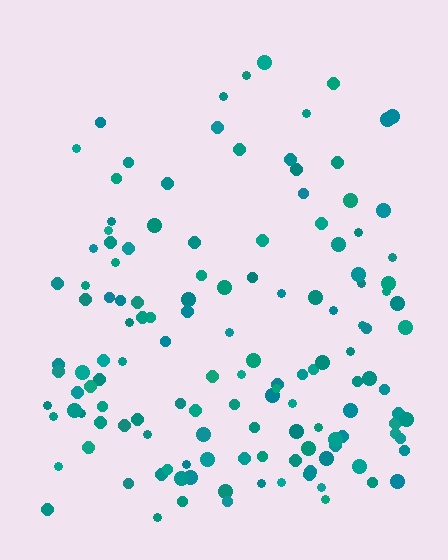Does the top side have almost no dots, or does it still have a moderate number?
Still a moderate number, just noticeably fewer than the bottom.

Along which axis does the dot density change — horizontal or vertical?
Vertical.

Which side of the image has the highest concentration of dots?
The bottom.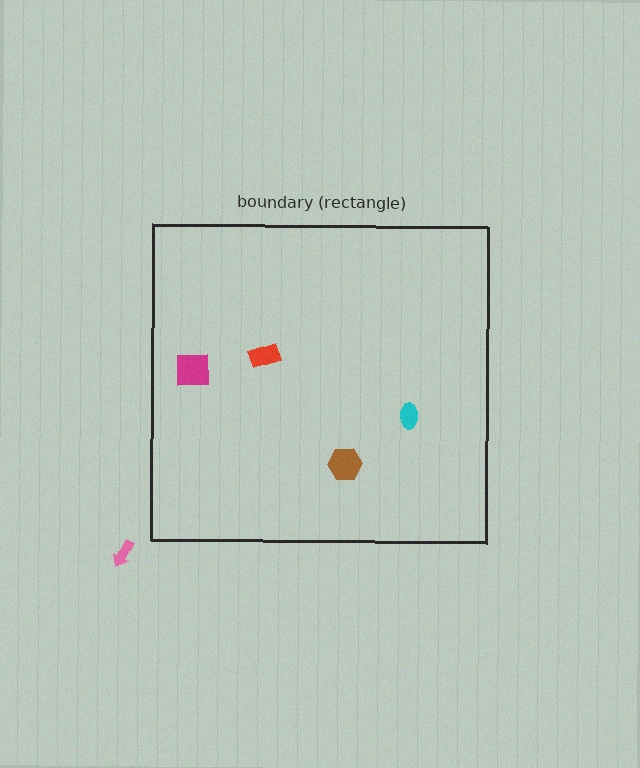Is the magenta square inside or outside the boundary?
Inside.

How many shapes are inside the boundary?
4 inside, 1 outside.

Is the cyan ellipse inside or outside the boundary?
Inside.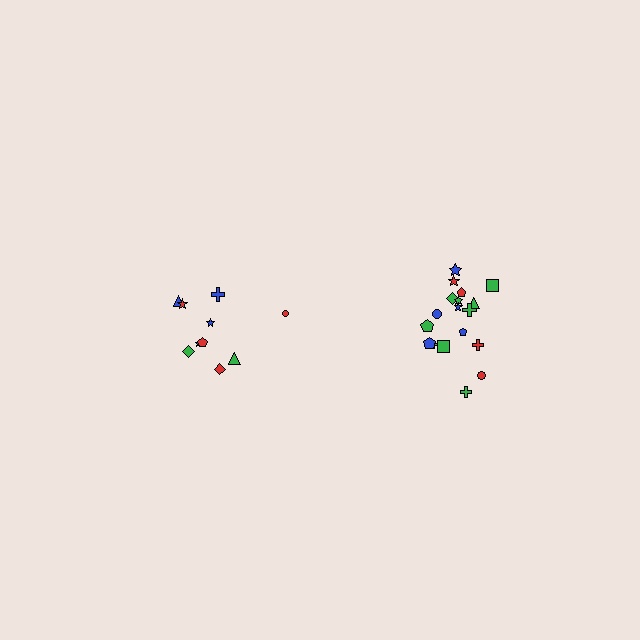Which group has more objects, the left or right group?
The right group.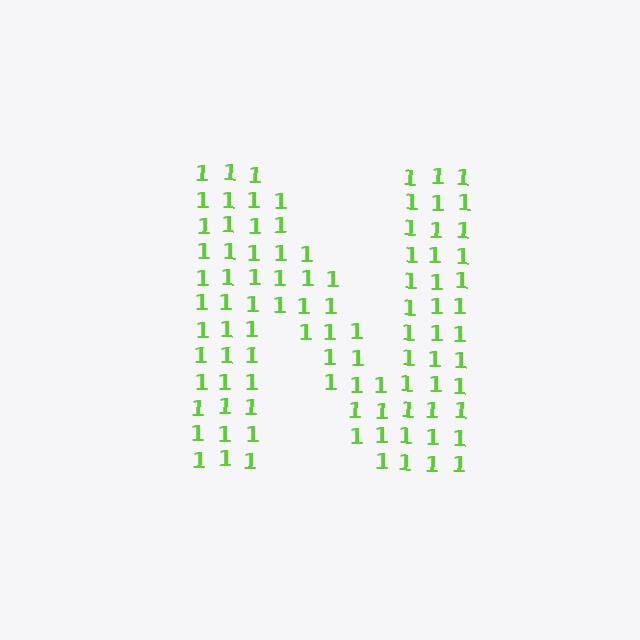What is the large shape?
The large shape is the letter N.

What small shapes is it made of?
It is made of small digit 1's.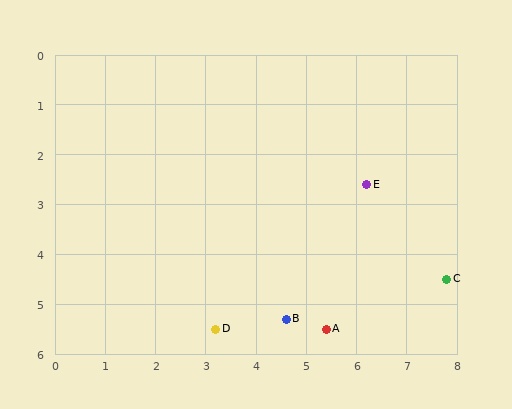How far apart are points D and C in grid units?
Points D and C are about 4.7 grid units apart.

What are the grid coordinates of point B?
Point B is at approximately (4.6, 5.3).